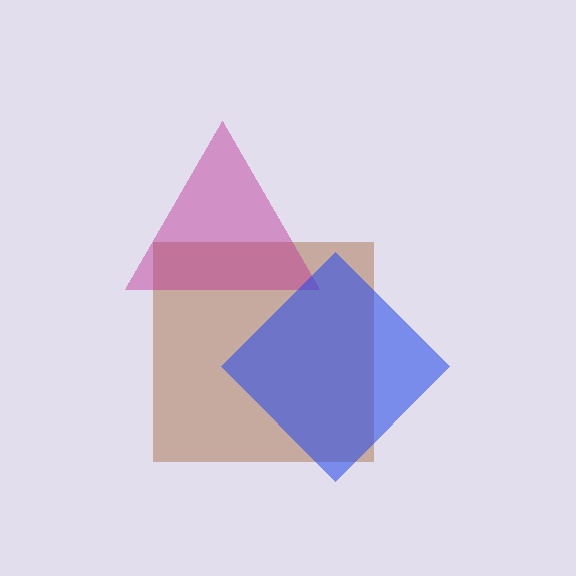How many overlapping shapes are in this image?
There are 3 overlapping shapes in the image.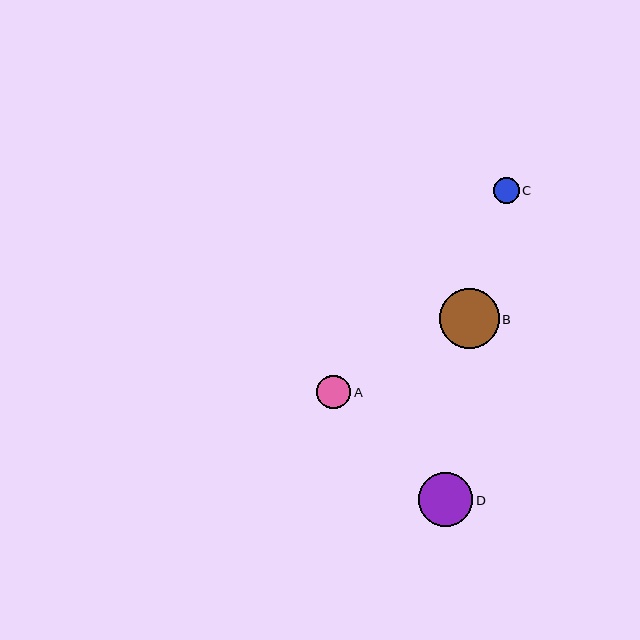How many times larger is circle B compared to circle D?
Circle B is approximately 1.1 times the size of circle D.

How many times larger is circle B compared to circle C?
Circle B is approximately 2.3 times the size of circle C.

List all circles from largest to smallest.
From largest to smallest: B, D, A, C.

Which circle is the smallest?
Circle C is the smallest with a size of approximately 26 pixels.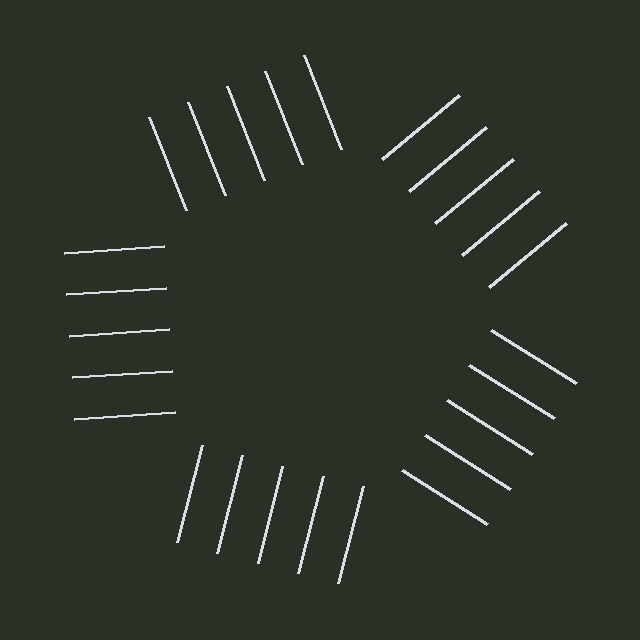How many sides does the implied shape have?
5 sides — the line-ends trace a pentagon.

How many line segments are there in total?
25 — 5 along each of the 5 edges.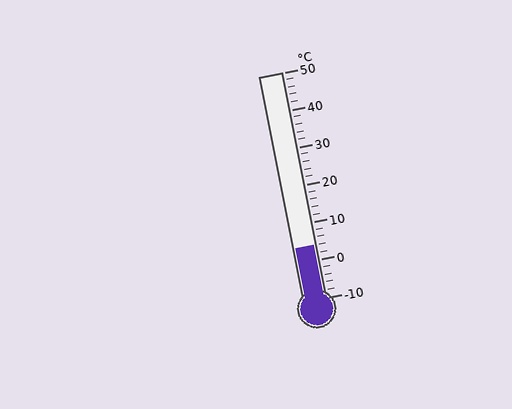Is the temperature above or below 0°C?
The temperature is above 0°C.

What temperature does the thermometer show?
The thermometer shows approximately 4°C.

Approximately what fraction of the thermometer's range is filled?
The thermometer is filled to approximately 25% of its range.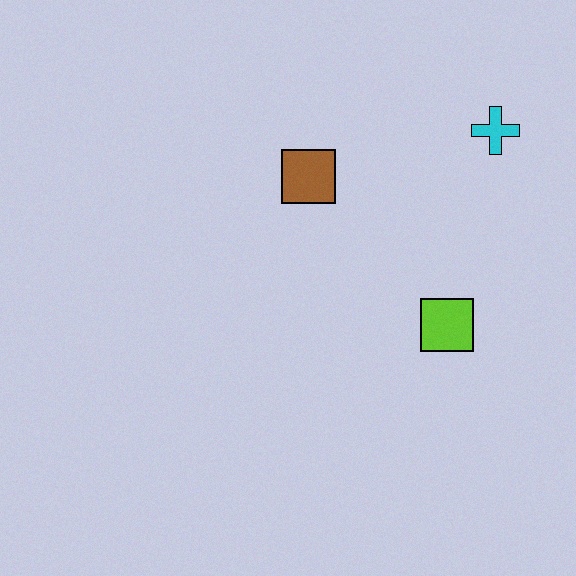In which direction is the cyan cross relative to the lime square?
The cyan cross is above the lime square.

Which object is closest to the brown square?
The cyan cross is closest to the brown square.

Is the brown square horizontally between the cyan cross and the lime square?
No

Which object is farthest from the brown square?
The lime square is farthest from the brown square.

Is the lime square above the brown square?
No